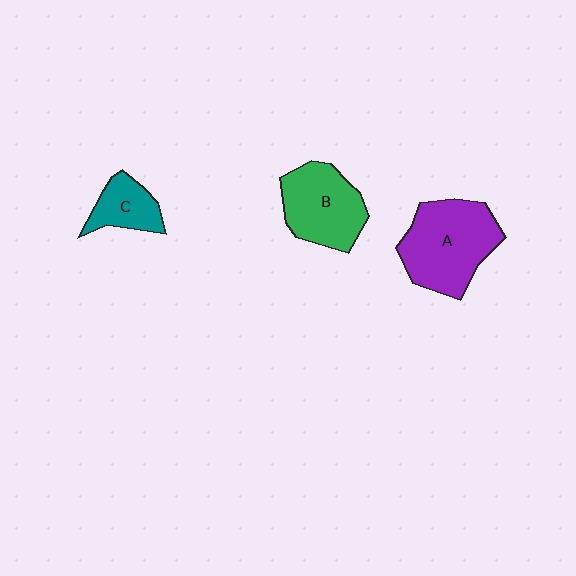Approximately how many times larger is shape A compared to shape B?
Approximately 1.3 times.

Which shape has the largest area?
Shape A (purple).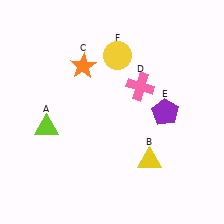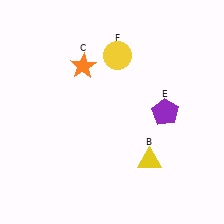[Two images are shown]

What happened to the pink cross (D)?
The pink cross (D) was removed in Image 2. It was in the top-right area of Image 1.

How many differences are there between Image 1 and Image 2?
There are 2 differences between the two images.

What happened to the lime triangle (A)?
The lime triangle (A) was removed in Image 2. It was in the bottom-left area of Image 1.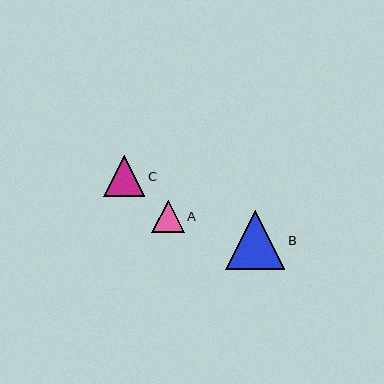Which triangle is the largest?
Triangle B is the largest with a size of approximately 59 pixels.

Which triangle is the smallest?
Triangle A is the smallest with a size of approximately 32 pixels.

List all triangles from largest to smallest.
From largest to smallest: B, C, A.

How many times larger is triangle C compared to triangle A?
Triangle C is approximately 1.3 times the size of triangle A.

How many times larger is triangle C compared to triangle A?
Triangle C is approximately 1.3 times the size of triangle A.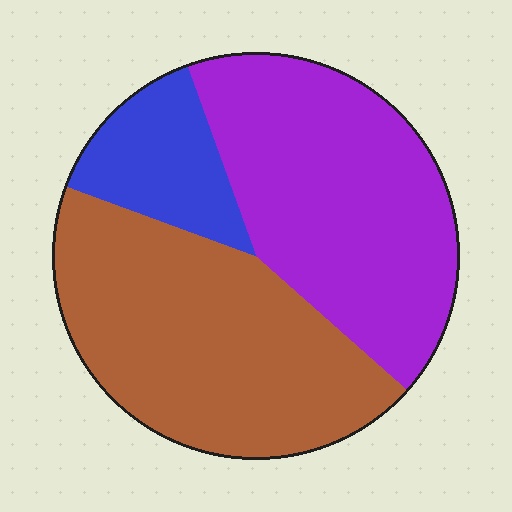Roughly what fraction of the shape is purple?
Purple covers about 40% of the shape.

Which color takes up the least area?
Blue, at roughly 15%.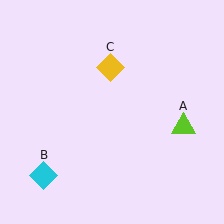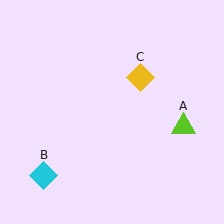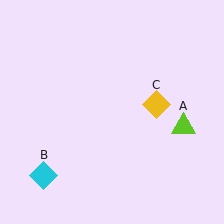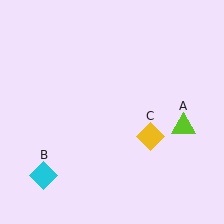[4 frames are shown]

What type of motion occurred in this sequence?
The yellow diamond (object C) rotated clockwise around the center of the scene.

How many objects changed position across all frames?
1 object changed position: yellow diamond (object C).